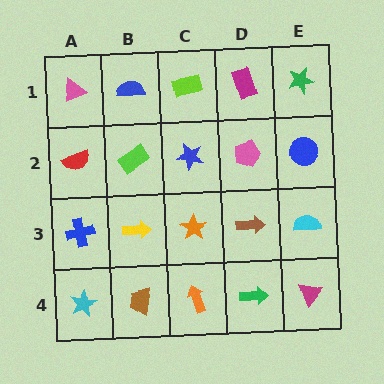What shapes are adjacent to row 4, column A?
A blue cross (row 3, column A), a brown trapezoid (row 4, column B).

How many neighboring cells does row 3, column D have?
4.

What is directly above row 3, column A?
A red semicircle.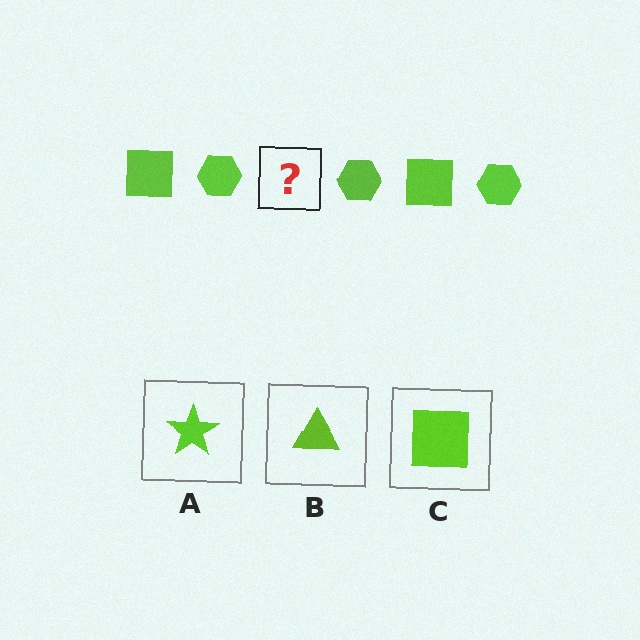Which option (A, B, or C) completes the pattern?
C.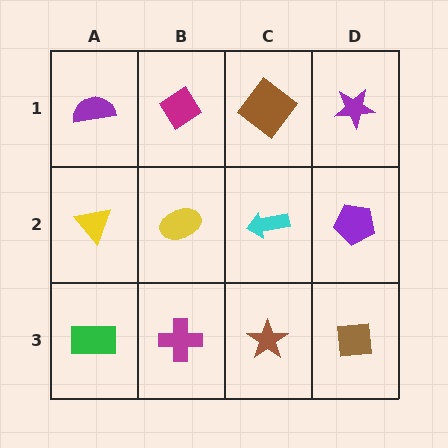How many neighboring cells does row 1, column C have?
3.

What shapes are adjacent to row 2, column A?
A purple semicircle (row 1, column A), a green rectangle (row 3, column A), a yellow ellipse (row 2, column B).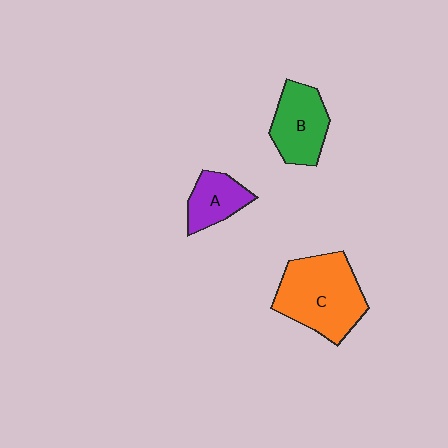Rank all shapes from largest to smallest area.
From largest to smallest: C (orange), B (green), A (purple).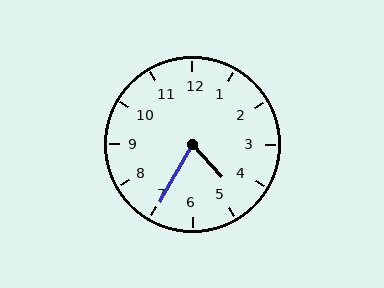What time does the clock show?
4:35.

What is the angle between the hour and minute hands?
Approximately 72 degrees.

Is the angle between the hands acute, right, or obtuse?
It is acute.